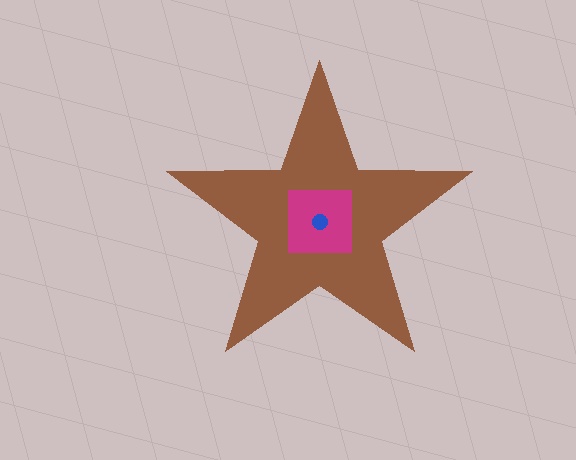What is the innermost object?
The blue circle.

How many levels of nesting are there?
3.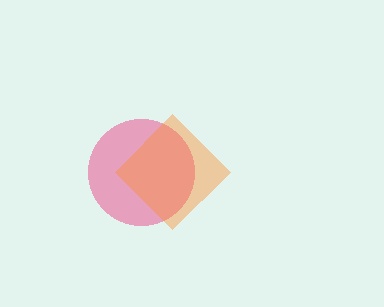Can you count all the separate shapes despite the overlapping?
Yes, there are 2 separate shapes.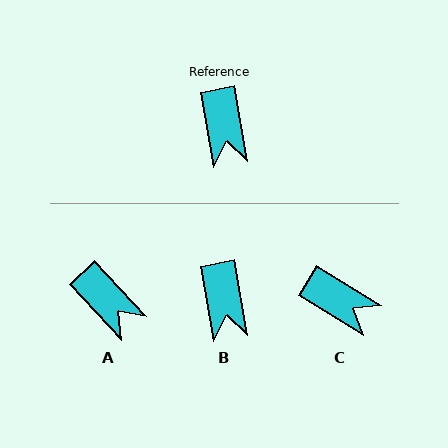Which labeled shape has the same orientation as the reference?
B.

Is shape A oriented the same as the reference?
No, it is off by about 33 degrees.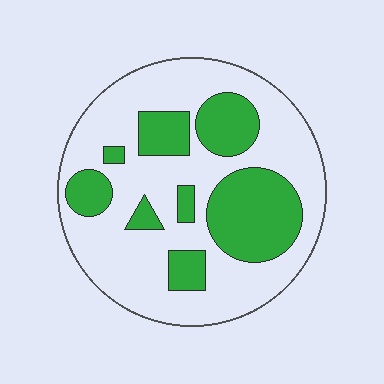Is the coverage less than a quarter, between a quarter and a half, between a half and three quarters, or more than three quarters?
Between a quarter and a half.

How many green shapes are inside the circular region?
8.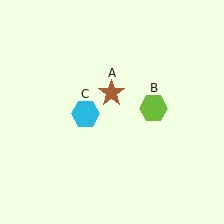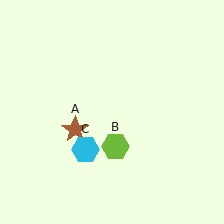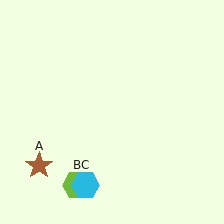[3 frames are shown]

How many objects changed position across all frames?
3 objects changed position: brown star (object A), lime hexagon (object B), cyan hexagon (object C).